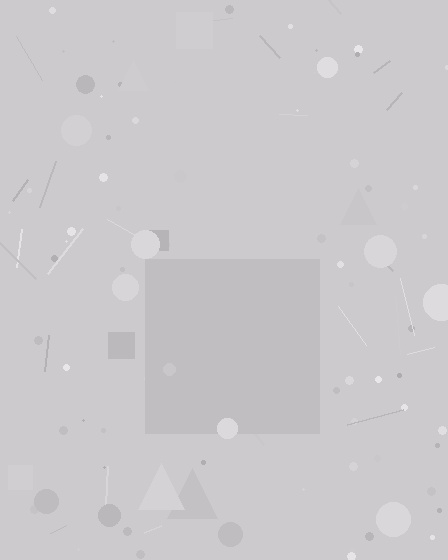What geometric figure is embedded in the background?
A square is embedded in the background.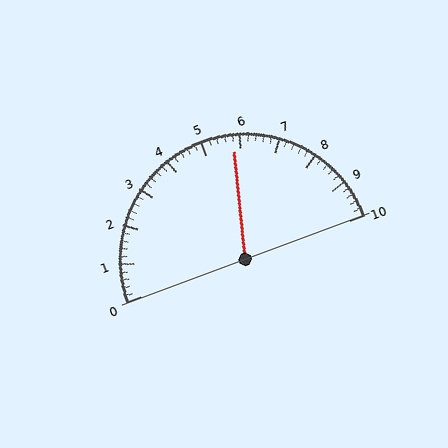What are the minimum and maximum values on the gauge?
The gauge ranges from 0 to 10.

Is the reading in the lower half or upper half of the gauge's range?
The reading is in the upper half of the range (0 to 10).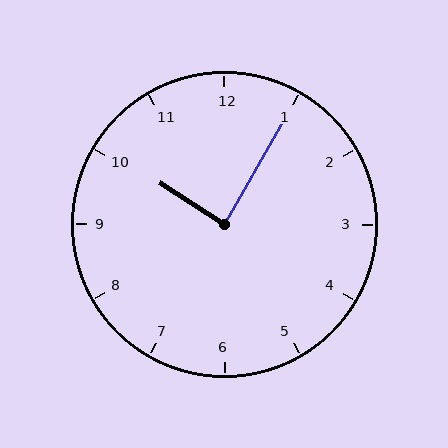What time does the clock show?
10:05.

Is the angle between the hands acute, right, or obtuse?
It is right.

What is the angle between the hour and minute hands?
Approximately 88 degrees.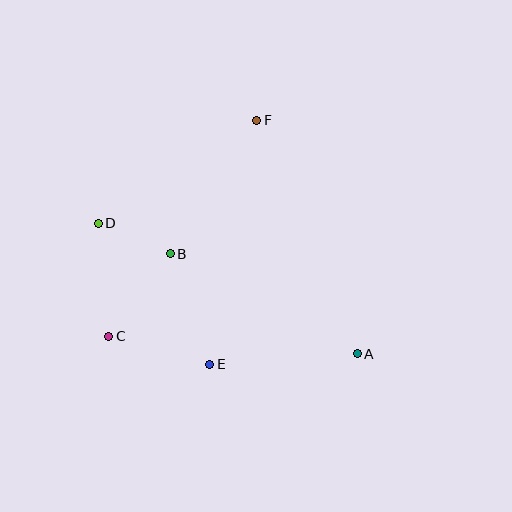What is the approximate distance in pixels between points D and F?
The distance between D and F is approximately 190 pixels.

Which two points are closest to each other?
Points B and D are closest to each other.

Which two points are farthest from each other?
Points A and D are farthest from each other.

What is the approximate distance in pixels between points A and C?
The distance between A and C is approximately 249 pixels.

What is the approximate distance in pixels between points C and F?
The distance between C and F is approximately 262 pixels.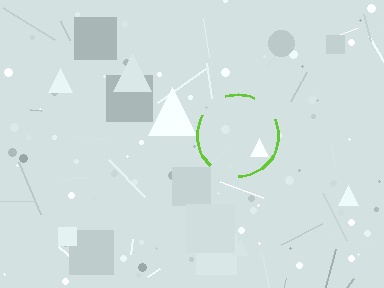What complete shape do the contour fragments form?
The contour fragments form a circle.